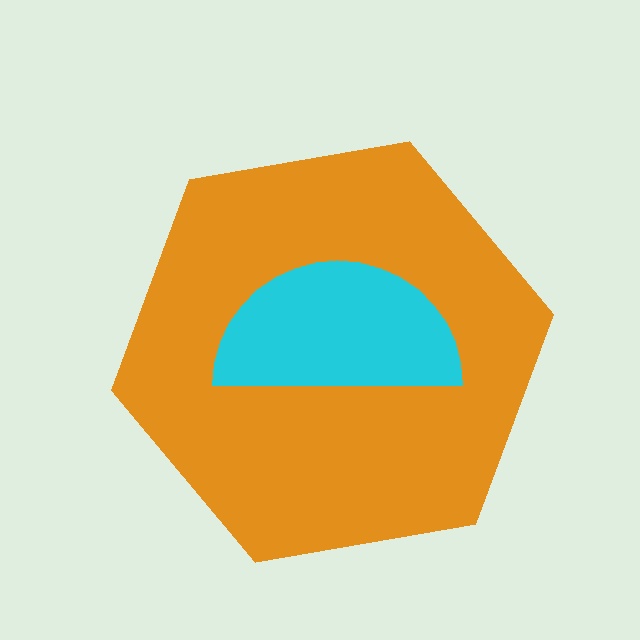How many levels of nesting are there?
2.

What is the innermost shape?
The cyan semicircle.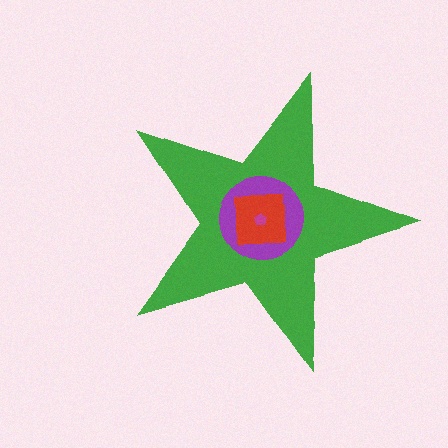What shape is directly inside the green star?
The purple circle.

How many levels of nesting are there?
4.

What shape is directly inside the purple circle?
The red square.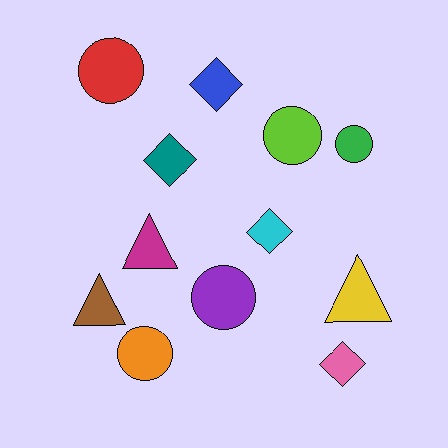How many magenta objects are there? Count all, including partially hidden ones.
There is 1 magenta object.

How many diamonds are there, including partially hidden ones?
There are 4 diamonds.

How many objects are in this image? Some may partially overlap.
There are 12 objects.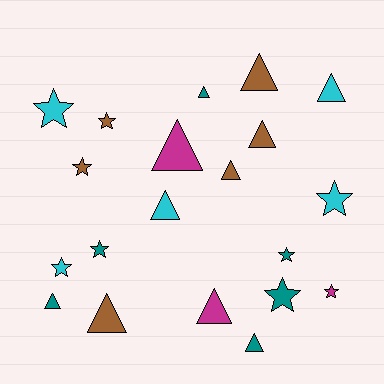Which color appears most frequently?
Teal, with 6 objects.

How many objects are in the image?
There are 20 objects.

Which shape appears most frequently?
Triangle, with 11 objects.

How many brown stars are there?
There are 2 brown stars.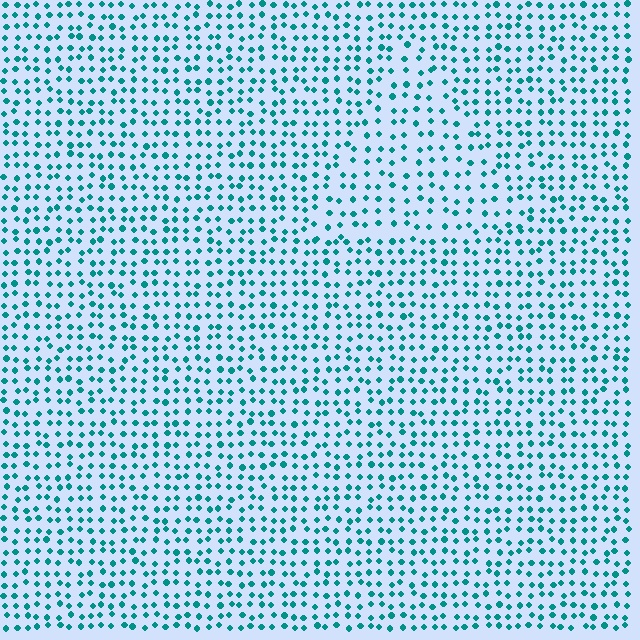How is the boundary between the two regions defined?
The boundary is defined by a change in element density (approximately 1.4x ratio). All elements are the same color, size, and shape.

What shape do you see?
I see a triangle.